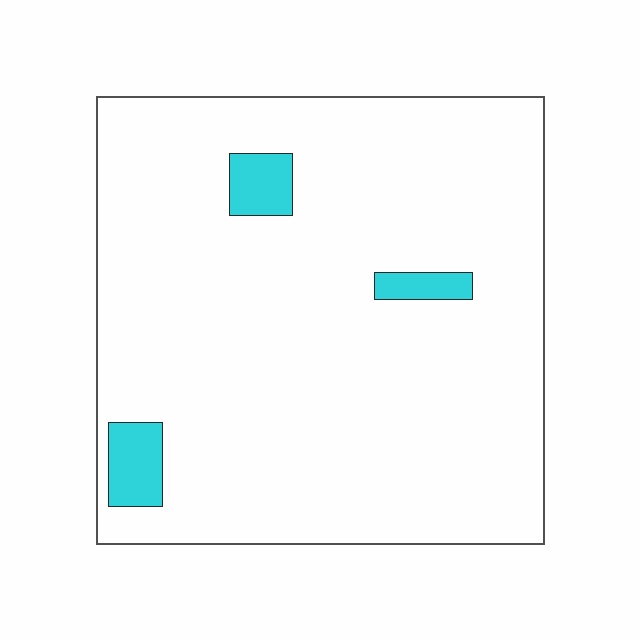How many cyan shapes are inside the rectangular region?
3.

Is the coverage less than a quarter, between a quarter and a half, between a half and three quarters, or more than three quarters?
Less than a quarter.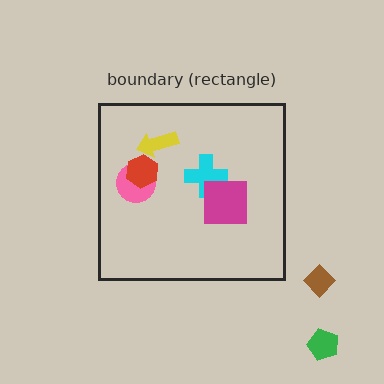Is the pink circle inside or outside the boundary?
Inside.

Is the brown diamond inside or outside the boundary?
Outside.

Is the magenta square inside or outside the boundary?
Inside.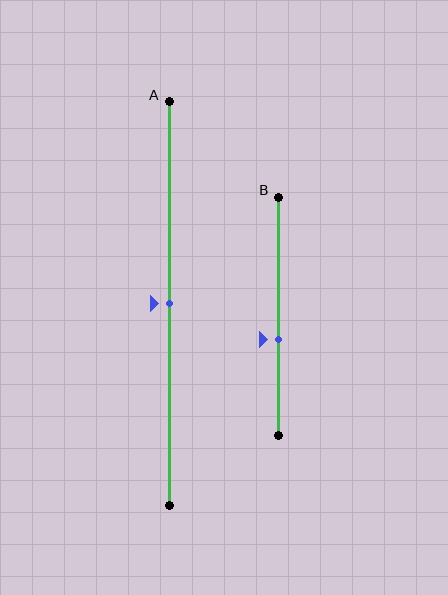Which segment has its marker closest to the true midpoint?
Segment A has its marker closest to the true midpoint.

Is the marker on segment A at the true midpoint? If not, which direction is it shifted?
Yes, the marker on segment A is at the true midpoint.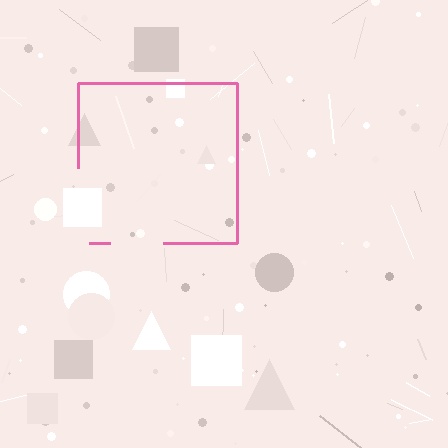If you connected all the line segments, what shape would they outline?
They would outline a square.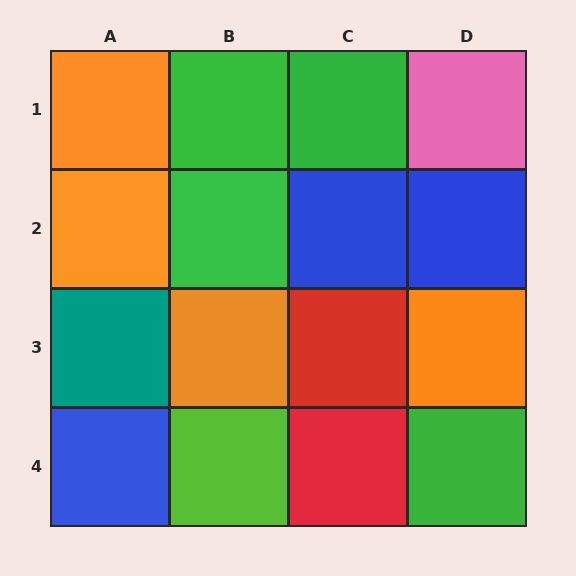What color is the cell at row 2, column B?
Green.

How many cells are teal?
1 cell is teal.